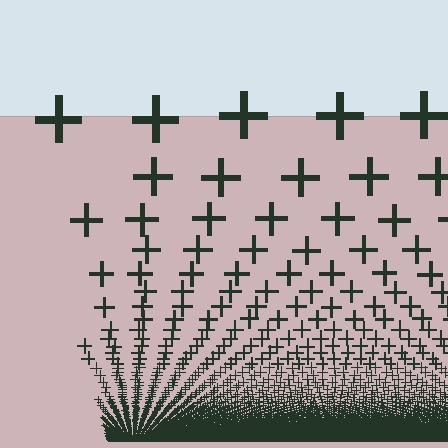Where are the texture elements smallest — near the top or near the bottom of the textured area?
Near the bottom.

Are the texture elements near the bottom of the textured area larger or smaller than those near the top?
Smaller. The gradient is inverted — elements near the bottom are smaller and denser.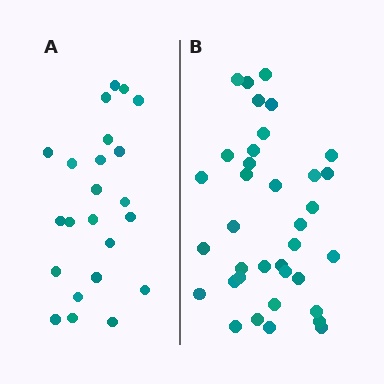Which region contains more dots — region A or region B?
Region B (the right region) has more dots.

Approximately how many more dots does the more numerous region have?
Region B has approximately 15 more dots than region A.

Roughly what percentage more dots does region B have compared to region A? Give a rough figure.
About 55% more.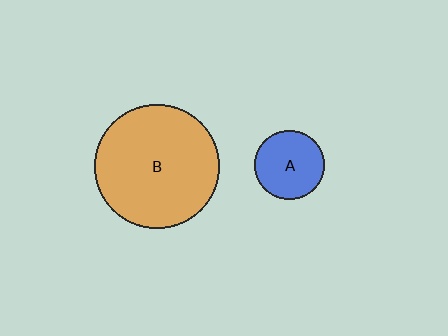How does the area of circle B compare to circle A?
Approximately 3.2 times.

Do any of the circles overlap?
No, none of the circles overlap.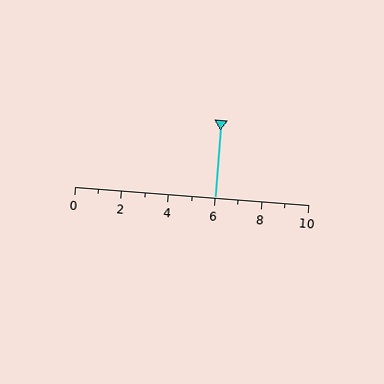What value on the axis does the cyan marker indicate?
The marker indicates approximately 6.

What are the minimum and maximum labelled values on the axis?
The axis runs from 0 to 10.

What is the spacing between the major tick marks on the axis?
The major ticks are spaced 2 apart.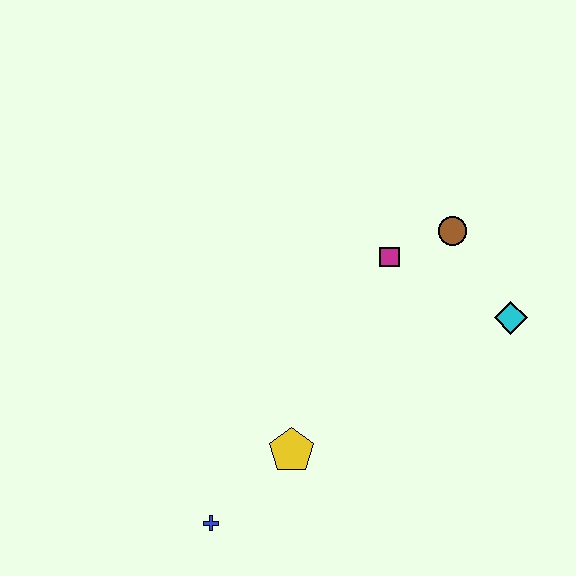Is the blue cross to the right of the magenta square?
No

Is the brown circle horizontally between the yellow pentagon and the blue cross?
No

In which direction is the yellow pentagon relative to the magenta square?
The yellow pentagon is below the magenta square.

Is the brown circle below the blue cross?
No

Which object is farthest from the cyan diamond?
The blue cross is farthest from the cyan diamond.